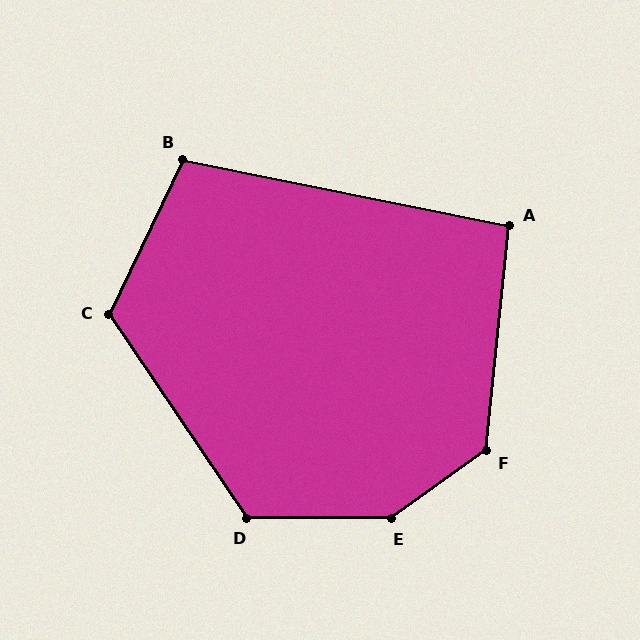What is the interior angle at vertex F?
Approximately 132 degrees (obtuse).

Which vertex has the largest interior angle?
E, at approximately 144 degrees.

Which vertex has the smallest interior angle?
A, at approximately 96 degrees.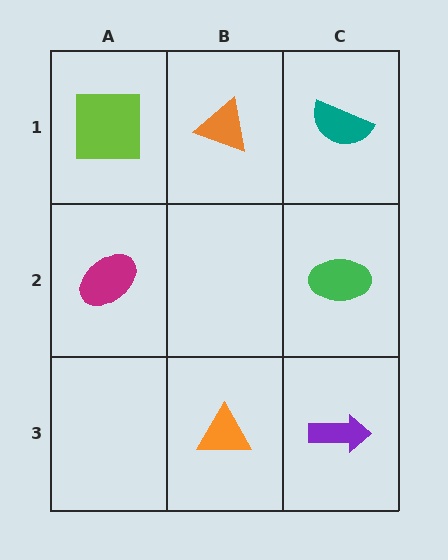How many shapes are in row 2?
2 shapes.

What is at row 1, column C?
A teal semicircle.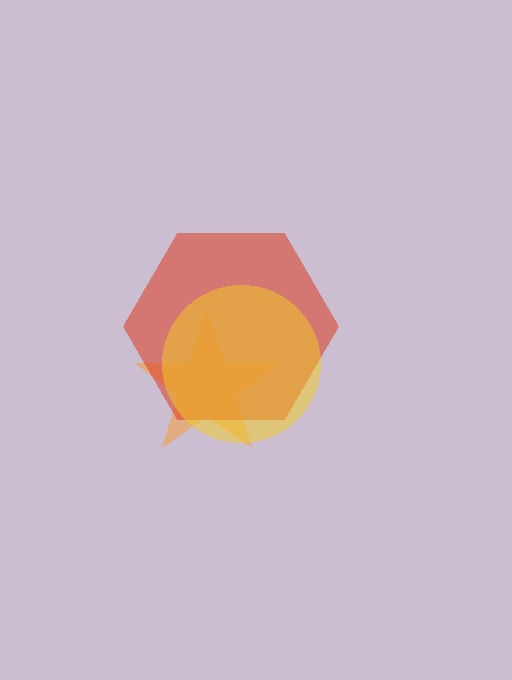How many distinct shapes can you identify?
There are 3 distinct shapes: an orange star, a red hexagon, a yellow circle.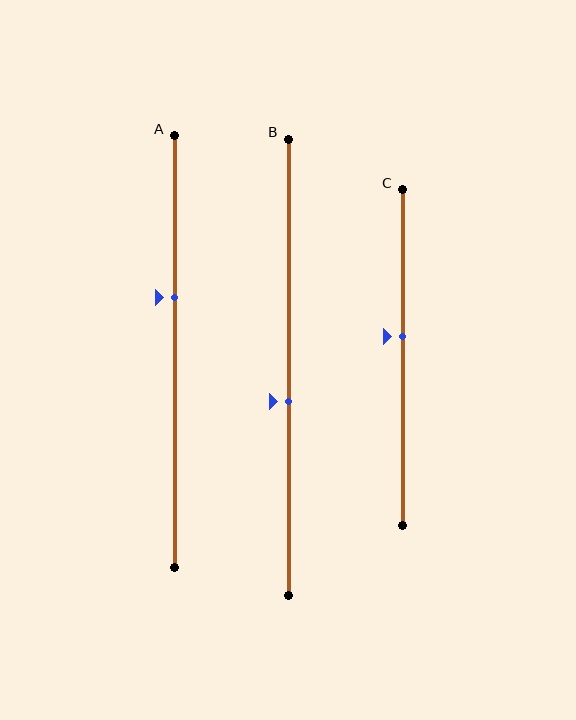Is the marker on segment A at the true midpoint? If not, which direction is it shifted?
No, the marker on segment A is shifted upward by about 12% of the segment length.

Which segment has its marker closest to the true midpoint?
Segment C has its marker closest to the true midpoint.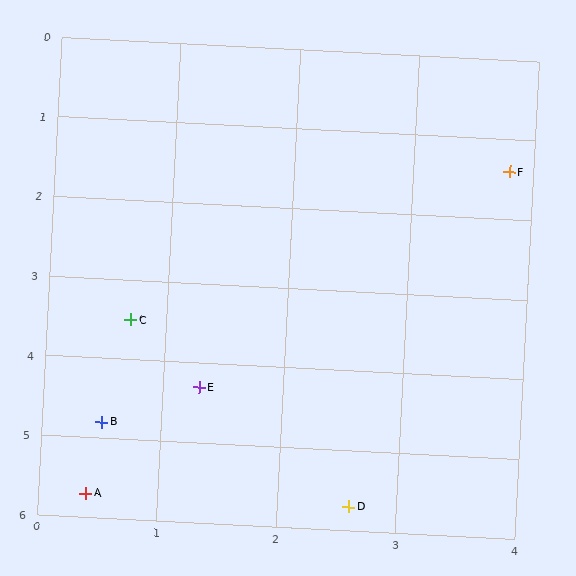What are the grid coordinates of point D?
Point D is at approximately (2.6, 5.7).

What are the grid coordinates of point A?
Point A is at approximately (0.4, 5.7).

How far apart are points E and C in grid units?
Points E and C are about 1.0 grid units apart.